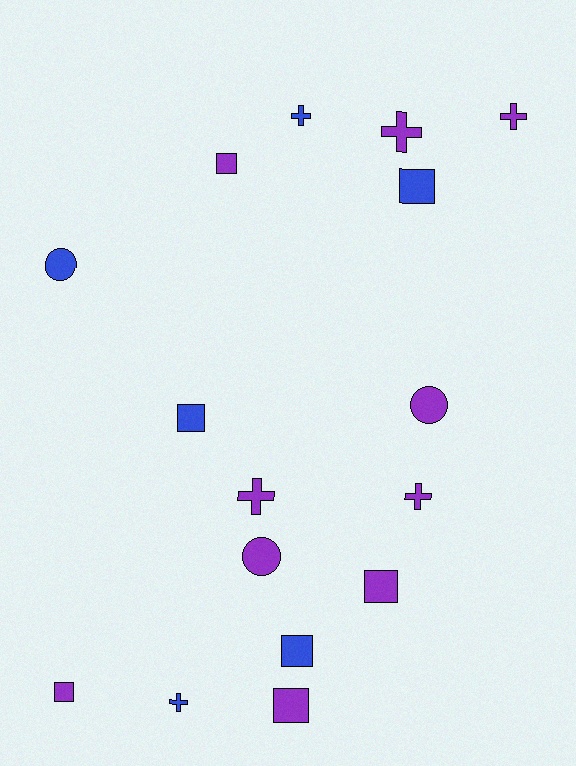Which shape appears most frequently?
Square, with 7 objects.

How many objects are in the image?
There are 16 objects.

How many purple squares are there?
There are 4 purple squares.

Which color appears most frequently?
Purple, with 10 objects.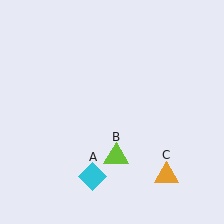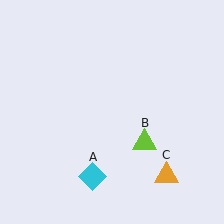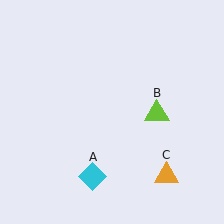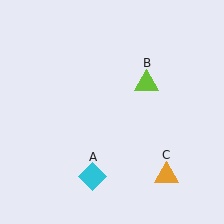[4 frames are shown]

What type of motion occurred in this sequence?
The lime triangle (object B) rotated counterclockwise around the center of the scene.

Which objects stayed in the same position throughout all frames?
Cyan diamond (object A) and orange triangle (object C) remained stationary.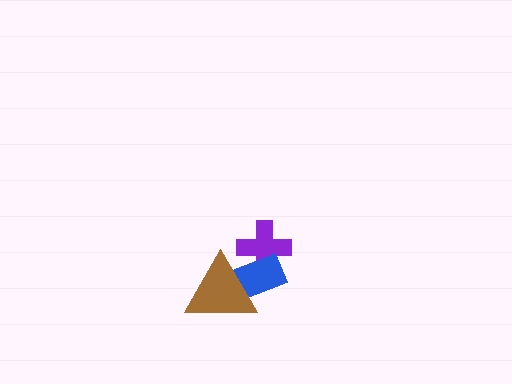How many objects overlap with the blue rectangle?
2 objects overlap with the blue rectangle.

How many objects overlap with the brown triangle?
2 objects overlap with the brown triangle.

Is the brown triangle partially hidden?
No, no other shape covers it.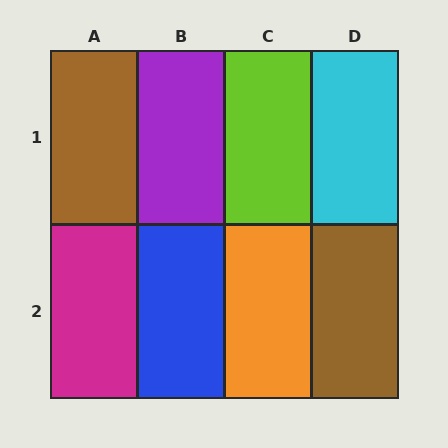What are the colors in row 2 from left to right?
Magenta, blue, orange, brown.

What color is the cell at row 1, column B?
Purple.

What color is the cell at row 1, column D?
Cyan.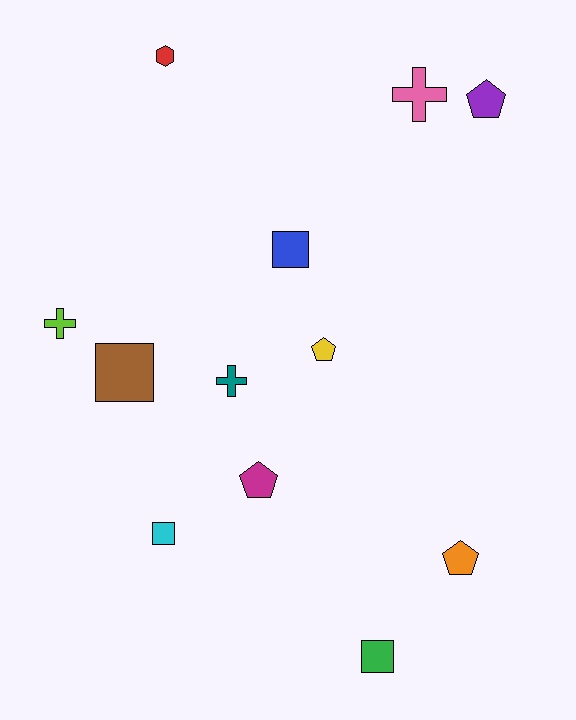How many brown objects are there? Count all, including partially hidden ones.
There is 1 brown object.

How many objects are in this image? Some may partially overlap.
There are 12 objects.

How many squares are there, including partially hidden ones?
There are 4 squares.